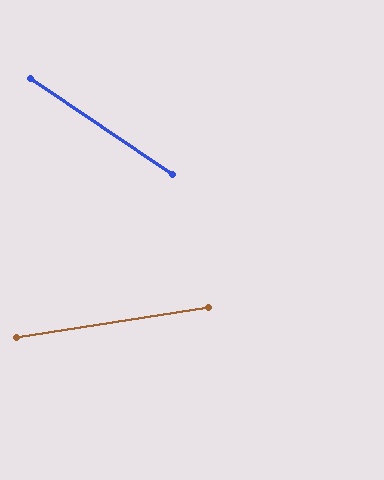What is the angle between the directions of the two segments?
Approximately 43 degrees.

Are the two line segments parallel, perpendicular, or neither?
Neither parallel nor perpendicular — they differ by about 43°.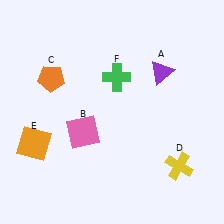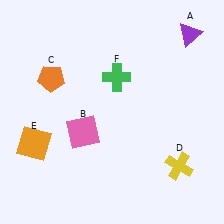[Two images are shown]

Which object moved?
The purple triangle (A) moved up.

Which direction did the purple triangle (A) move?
The purple triangle (A) moved up.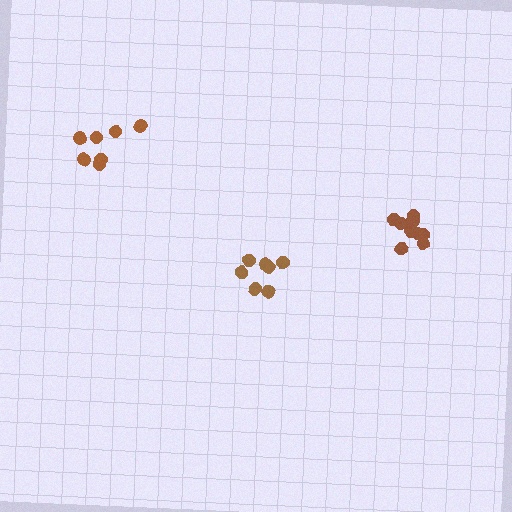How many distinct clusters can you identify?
There are 3 distinct clusters.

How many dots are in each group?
Group 1: 10 dots, Group 2: 7 dots, Group 3: 7 dots (24 total).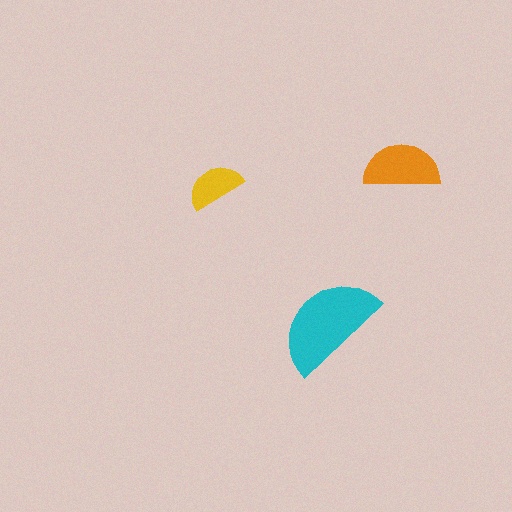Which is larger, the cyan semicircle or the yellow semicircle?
The cyan one.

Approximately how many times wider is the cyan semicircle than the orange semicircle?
About 1.5 times wider.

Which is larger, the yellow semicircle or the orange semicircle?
The orange one.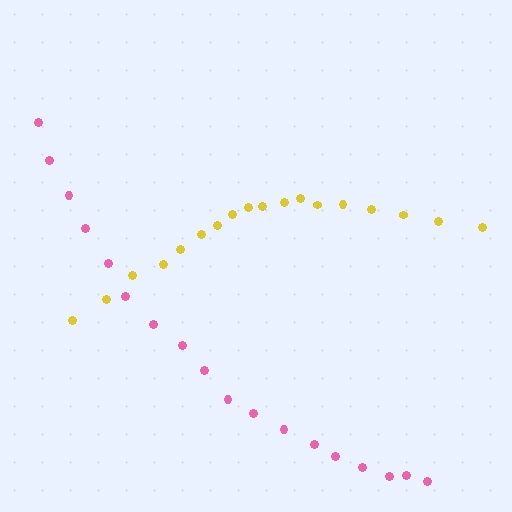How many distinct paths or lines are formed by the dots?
There are 2 distinct paths.